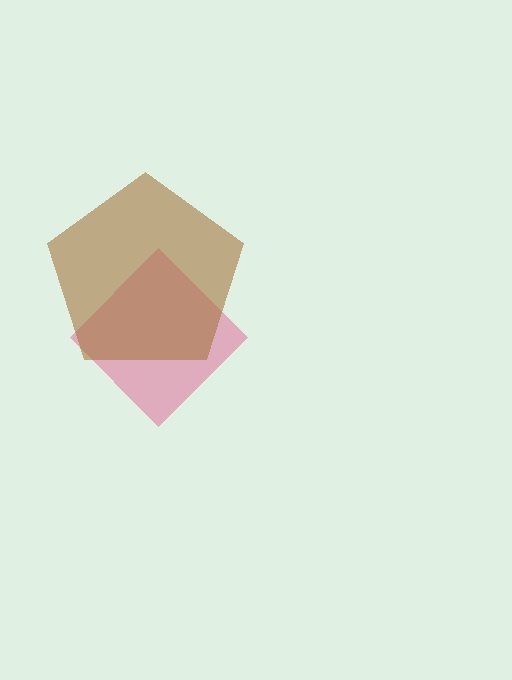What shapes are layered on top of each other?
The layered shapes are: a pink diamond, a brown pentagon.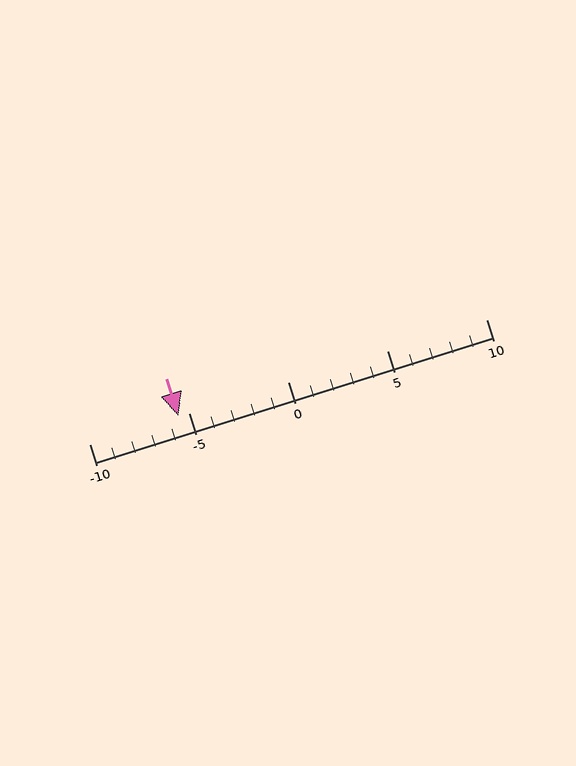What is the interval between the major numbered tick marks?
The major tick marks are spaced 5 units apart.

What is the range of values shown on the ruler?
The ruler shows values from -10 to 10.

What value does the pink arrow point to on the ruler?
The pink arrow points to approximately -6.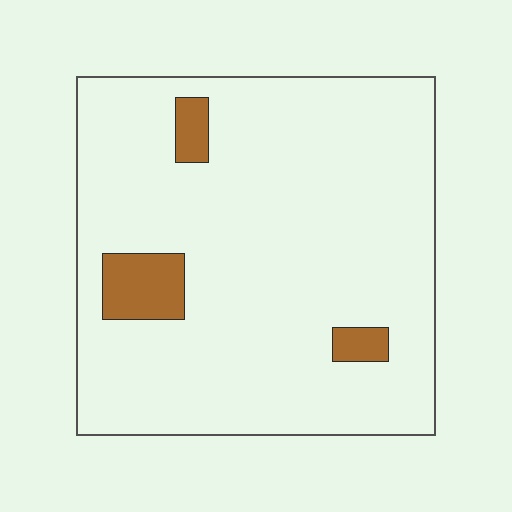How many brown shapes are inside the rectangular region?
3.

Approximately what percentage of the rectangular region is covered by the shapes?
Approximately 10%.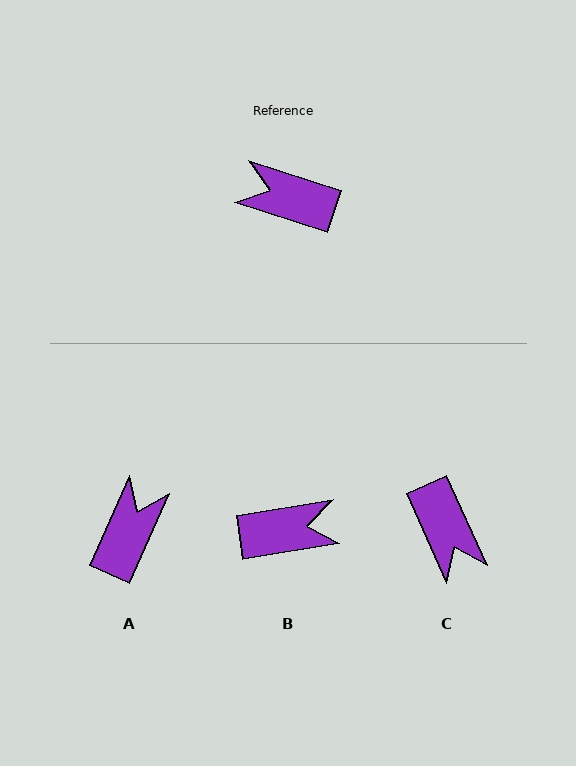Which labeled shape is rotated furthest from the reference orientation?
B, about 153 degrees away.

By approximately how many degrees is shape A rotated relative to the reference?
Approximately 96 degrees clockwise.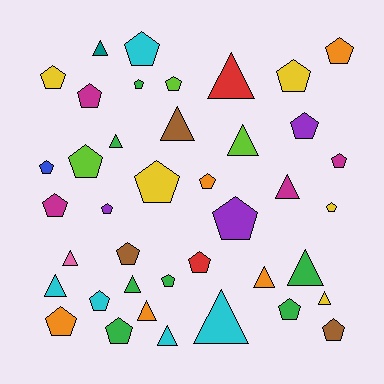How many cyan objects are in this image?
There are 5 cyan objects.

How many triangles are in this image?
There are 15 triangles.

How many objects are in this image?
There are 40 objects.